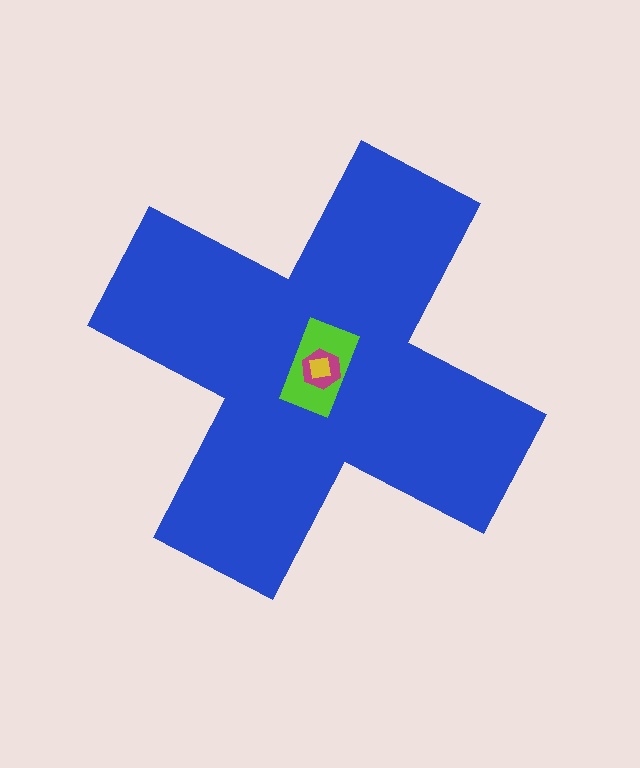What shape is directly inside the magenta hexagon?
The yellow square.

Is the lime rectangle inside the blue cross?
Yes.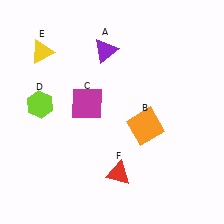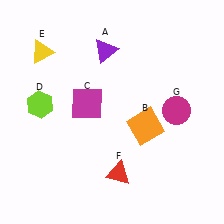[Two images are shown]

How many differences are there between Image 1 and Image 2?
There is 1 difference between the two images.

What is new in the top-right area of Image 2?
A magenta circle (G) was added in the top-right area of Image 2.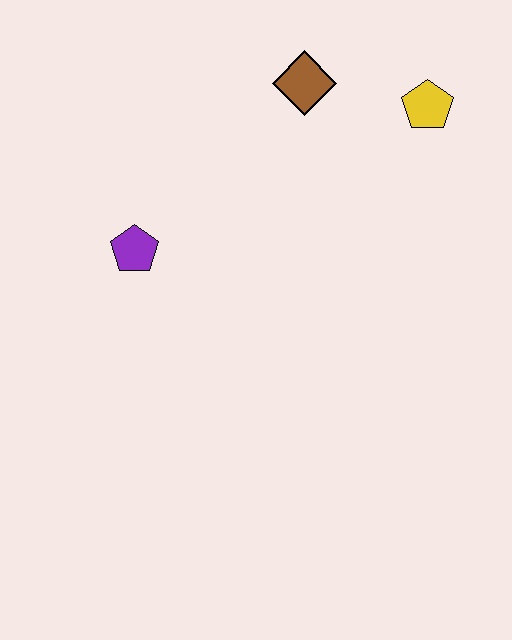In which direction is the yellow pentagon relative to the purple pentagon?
The yellow pentagon is to the right of the purple pentagon.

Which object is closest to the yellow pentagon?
The brown diamond is closest to the yellow pentagon.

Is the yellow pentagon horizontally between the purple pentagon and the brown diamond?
No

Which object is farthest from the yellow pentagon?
The purple pentagon is farthest from the yellow pentagon.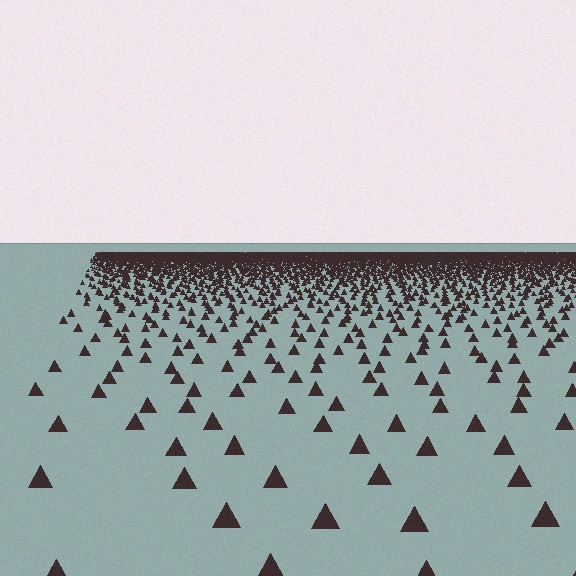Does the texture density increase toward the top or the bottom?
Density increases toward the top.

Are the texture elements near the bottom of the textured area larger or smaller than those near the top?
Larger. Near the bottom, elements are closer to the viewer and appear at a bigger on-screen size.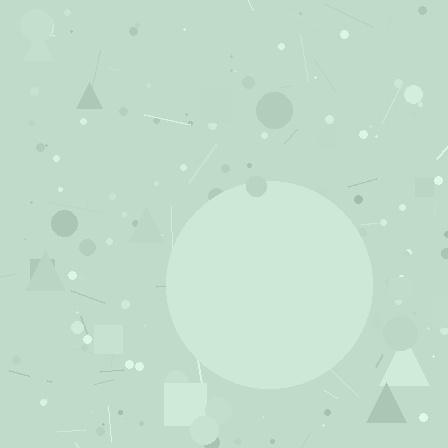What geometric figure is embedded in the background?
A circle is embedded in the background.